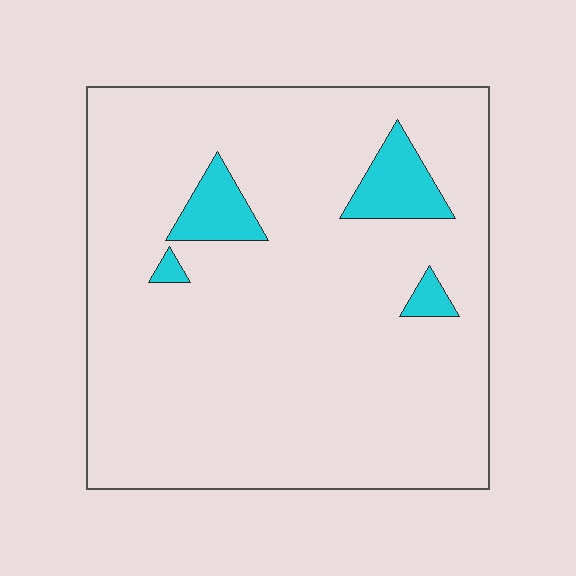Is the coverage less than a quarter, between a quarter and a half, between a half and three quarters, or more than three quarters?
Less than a quarter.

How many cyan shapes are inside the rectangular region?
4.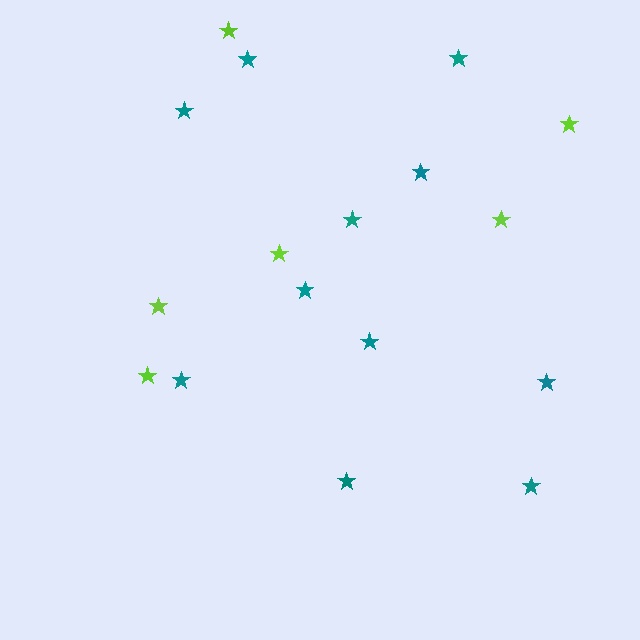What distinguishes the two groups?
There are 2 groups: one group of teal stars (11) and one group of lime stars (6).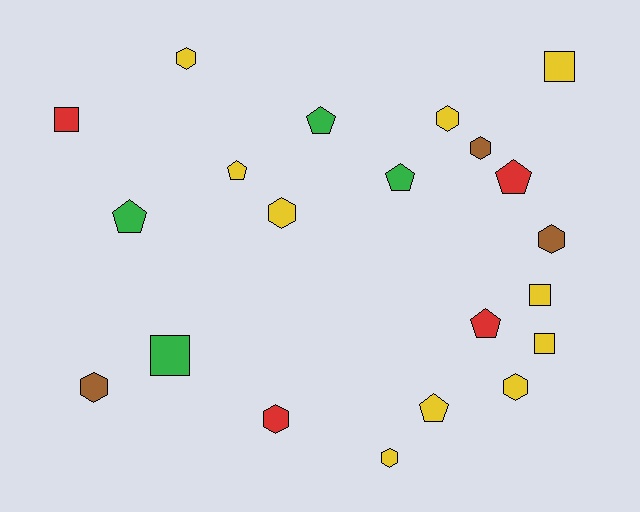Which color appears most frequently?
Yellow, with 10 objects.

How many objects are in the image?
There are 21 objects.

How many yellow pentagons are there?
There are 2 yellow pentagons.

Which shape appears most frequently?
Hexagon, with 9 objects.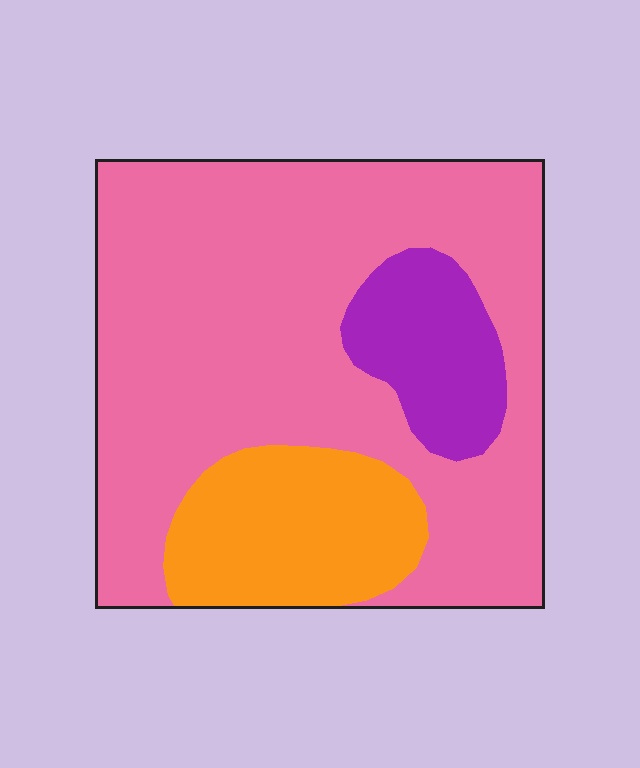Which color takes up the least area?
Purple, at roughly 10%.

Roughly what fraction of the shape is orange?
Orange covers about 20% of the shape.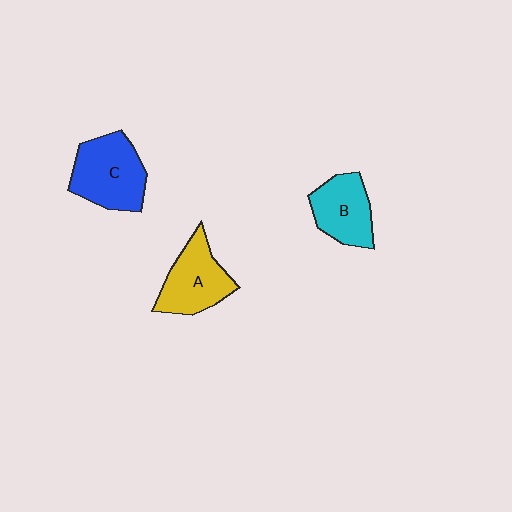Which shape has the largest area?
Shape C (blue).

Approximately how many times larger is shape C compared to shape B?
Approximately 1.3 times.